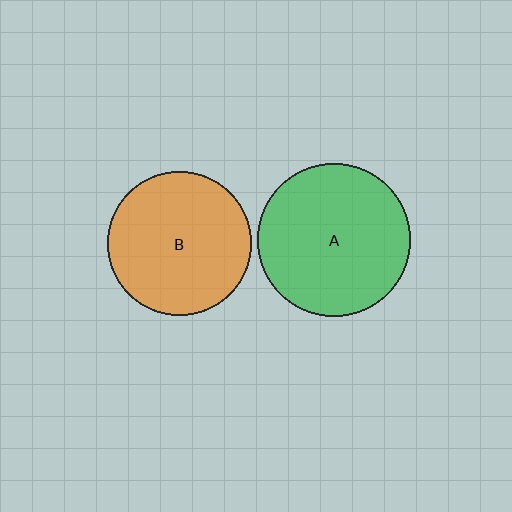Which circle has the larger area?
Circle A (green).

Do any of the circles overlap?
No, none of the circles overlap.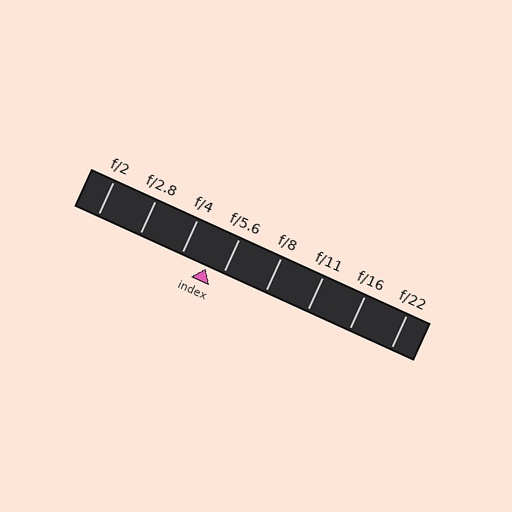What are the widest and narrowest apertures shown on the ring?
The widest aperture shown is f/2 and the narrowest is f/22.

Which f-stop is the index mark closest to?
The index mark is closest to f/5.6.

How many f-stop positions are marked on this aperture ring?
There are 8 f-stop positions marked.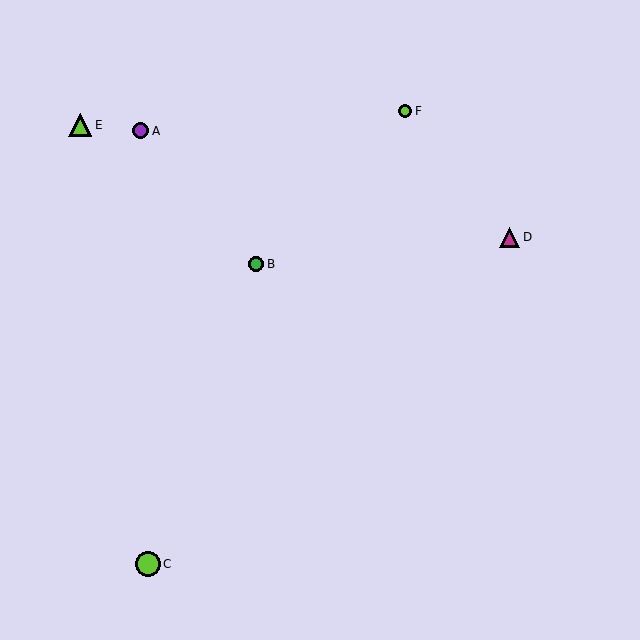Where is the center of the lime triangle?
The center of the lime triangle is at (80, 125).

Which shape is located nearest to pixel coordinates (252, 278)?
The green circle (labeled B) at (256, 264) is nearest to that location.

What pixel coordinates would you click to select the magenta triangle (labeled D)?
Click at (510, 237) to select the magenta triangle D.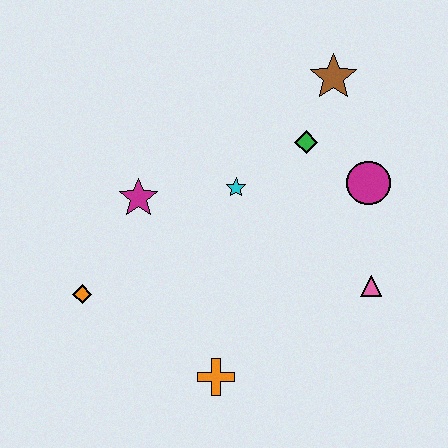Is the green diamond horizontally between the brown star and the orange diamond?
Yes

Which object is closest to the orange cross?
The orange diamond is closest to the orange cross.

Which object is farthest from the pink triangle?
The orange diamond is farthest from the pink triangle.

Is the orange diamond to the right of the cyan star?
No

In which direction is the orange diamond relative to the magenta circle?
The orange diamond is to the left of the magenta circle.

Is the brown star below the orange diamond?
No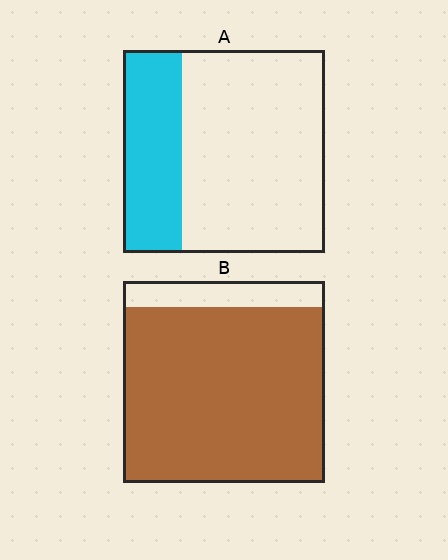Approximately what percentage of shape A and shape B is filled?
A is approximately 30% and B is approximately 85%.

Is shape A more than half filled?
No.